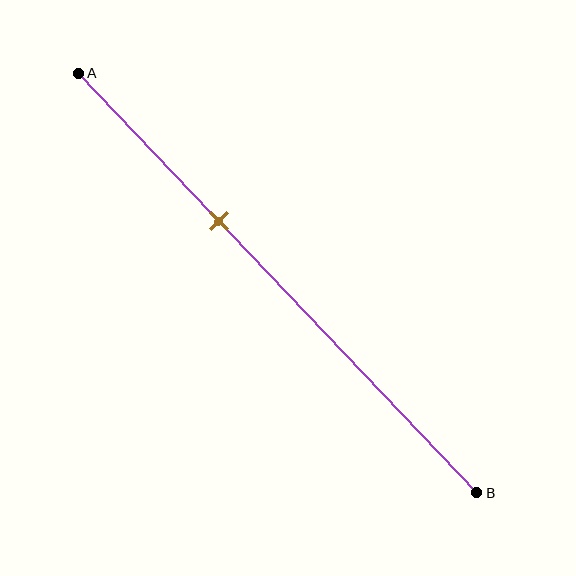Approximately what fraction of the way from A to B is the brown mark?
The brown mark is approximately 35% of the way from A to B.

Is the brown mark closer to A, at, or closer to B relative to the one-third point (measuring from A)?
The brown mark is approximately at the one-third point of segment AB.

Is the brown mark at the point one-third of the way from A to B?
Yes, the mark is approximately at the one-third point.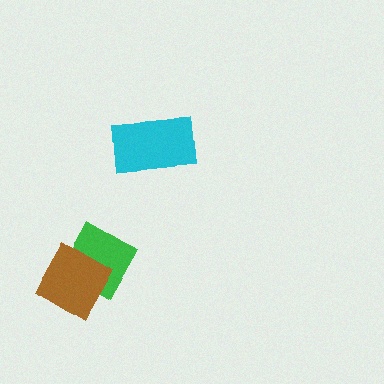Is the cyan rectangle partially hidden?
No, no other shape covers it.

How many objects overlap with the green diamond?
1 object overlaps with the green diamond.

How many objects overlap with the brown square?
1 object overlaps with the brown square.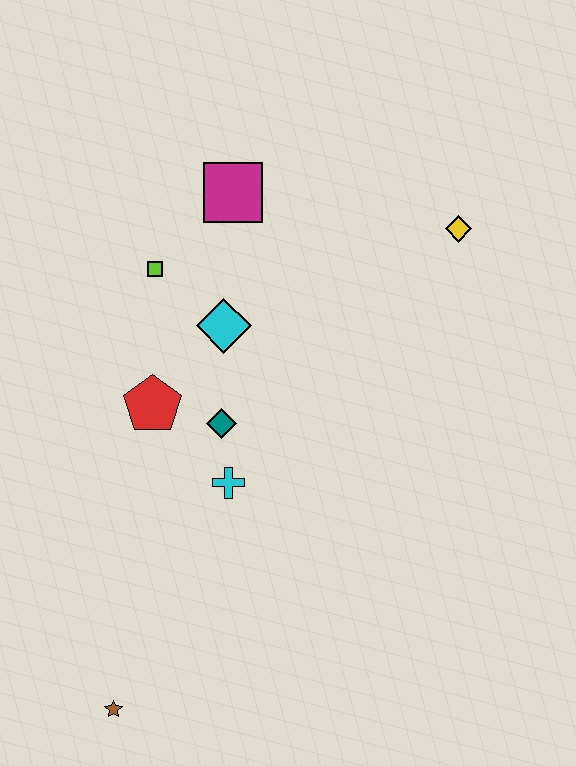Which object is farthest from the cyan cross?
The yellow diamond is farthest from the cyan cross.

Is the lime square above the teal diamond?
Yes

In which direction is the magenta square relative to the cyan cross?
The magenta square is above the cyan cross.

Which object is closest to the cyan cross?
The teal diamond is closest to the cyan cross.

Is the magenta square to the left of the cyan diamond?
No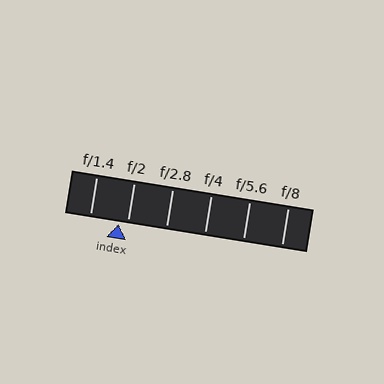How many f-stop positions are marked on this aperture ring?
There are 6 f-stop positions marked.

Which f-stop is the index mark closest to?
The index mark is closest to f/2.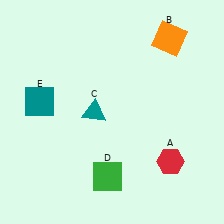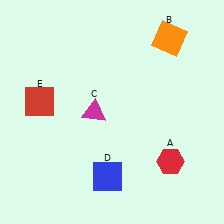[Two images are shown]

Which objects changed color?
C changed from teal to magenta. D changed from green to blue. E changed from teal to red.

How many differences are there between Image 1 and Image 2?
There are 3 differences between the two images.